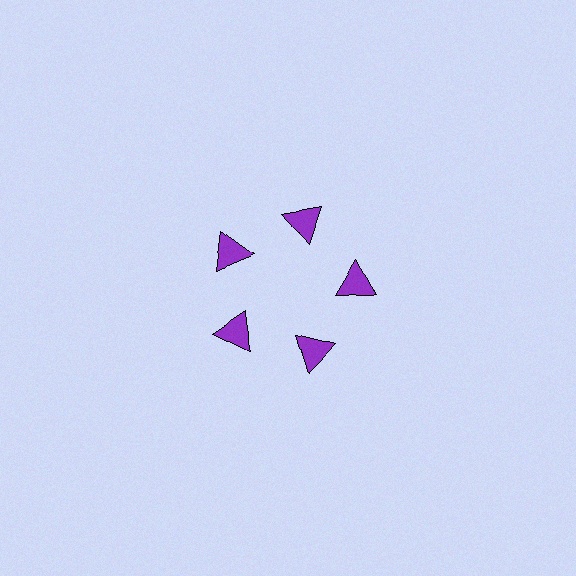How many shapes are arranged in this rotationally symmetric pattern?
There are 5 shapes, arranged in 5 groups of 1.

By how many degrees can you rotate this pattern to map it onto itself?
The pattern maps onto itself every 72 degrees of rotation.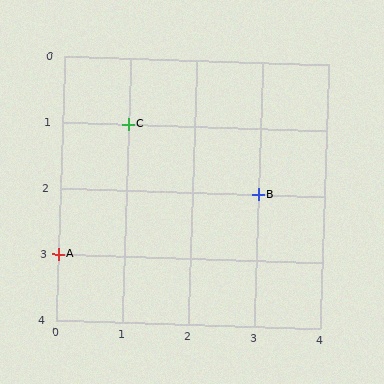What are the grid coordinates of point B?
Point B is at grid coordinates (3, 2).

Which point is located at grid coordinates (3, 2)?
Point B is at (3, 2).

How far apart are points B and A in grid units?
Points B and A are 3 columns and 1 row apart (about 3.2 grid units diagonally).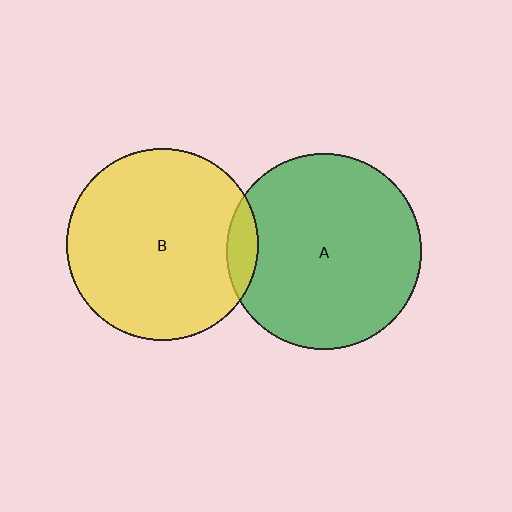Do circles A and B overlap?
Yes.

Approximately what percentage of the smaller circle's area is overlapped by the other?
Approximately 10%.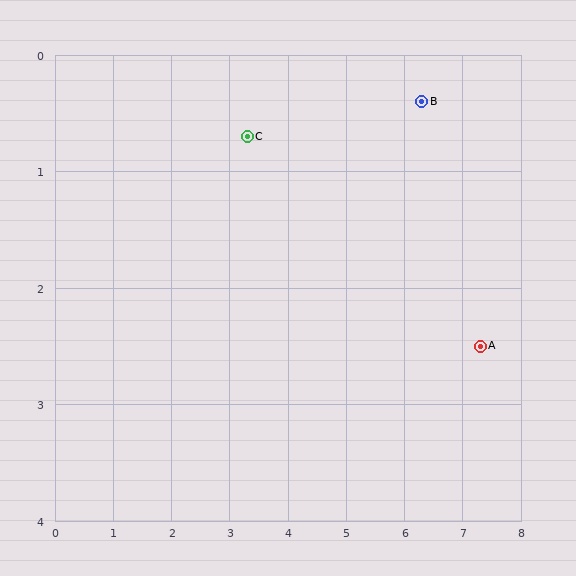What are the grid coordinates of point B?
Point B is at approximately (6.3, 0.4).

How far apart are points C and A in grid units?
Points C and A are about 4.4 grid units apart.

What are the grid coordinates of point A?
Point A is at approximately (7.3, 2.5).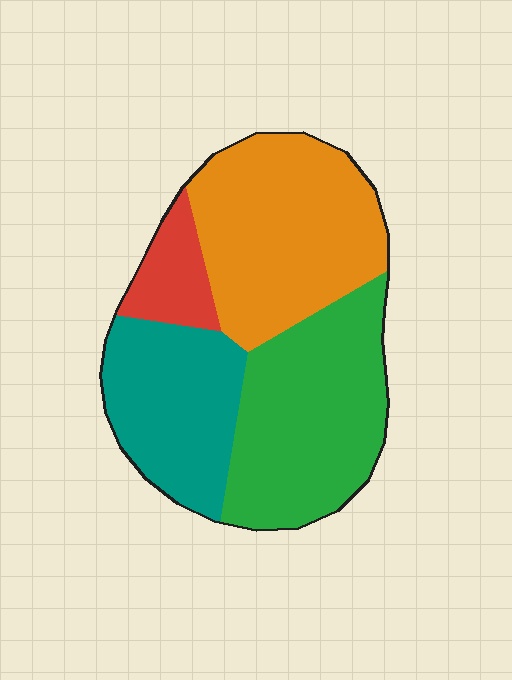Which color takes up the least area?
Red, at roughly 10%.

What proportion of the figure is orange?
Orange covers about 35% of the figure.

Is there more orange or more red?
Orange.